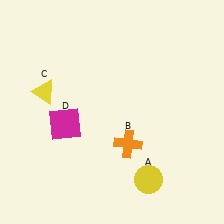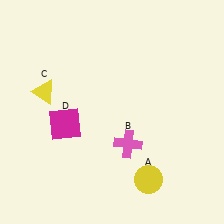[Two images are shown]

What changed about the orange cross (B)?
In Image 1, B is orange. In Image 2, it changed to pink.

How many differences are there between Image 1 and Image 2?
There is 1 difference between the two images.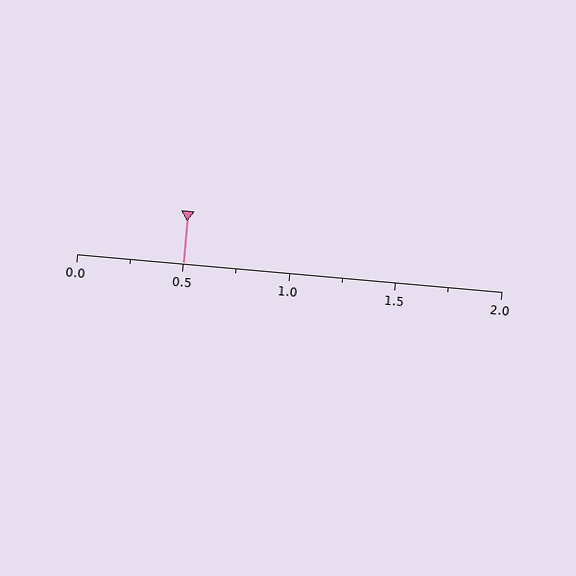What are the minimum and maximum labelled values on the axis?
The axis runs from 0.0 to 2.0.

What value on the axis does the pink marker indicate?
The marker indicates approximately 0.5.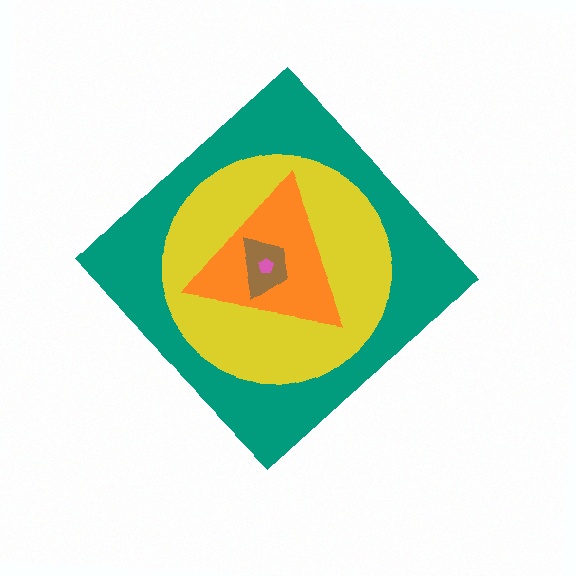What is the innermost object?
The pink pentagon.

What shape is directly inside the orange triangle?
The brown trapezoid.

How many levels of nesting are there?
5.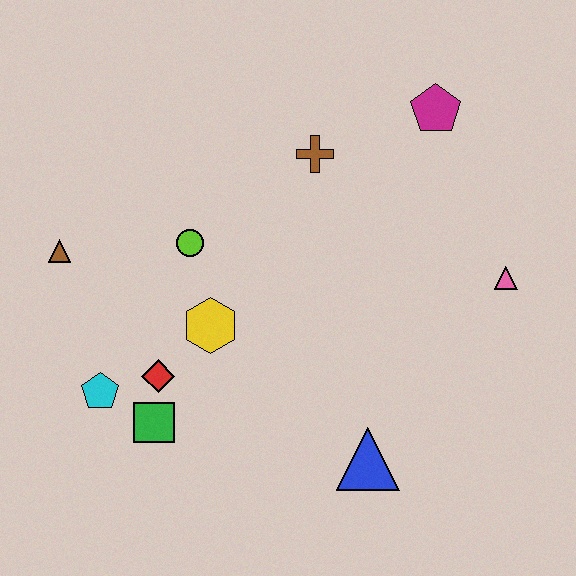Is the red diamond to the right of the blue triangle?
No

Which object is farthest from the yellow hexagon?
The magenta pentagon is farthest from the yellow hexagon.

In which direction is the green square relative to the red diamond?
The green square is below the red diamond.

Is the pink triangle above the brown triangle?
No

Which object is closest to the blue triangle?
The yellow hexagon is closest to the blue triangle.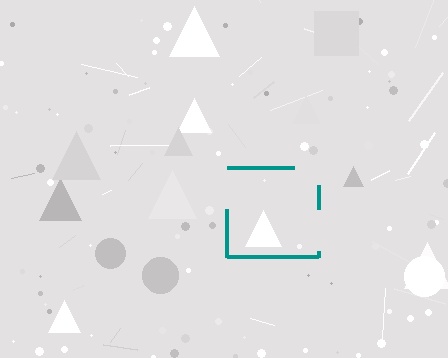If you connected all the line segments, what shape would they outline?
They would outline a square.